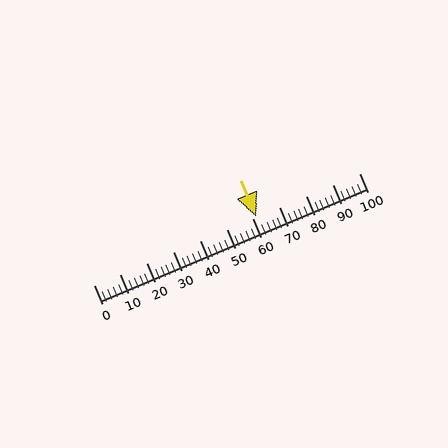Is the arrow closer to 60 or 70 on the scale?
The arrow is closer to 60.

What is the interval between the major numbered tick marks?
The major tick marks are spaced 10 units apart.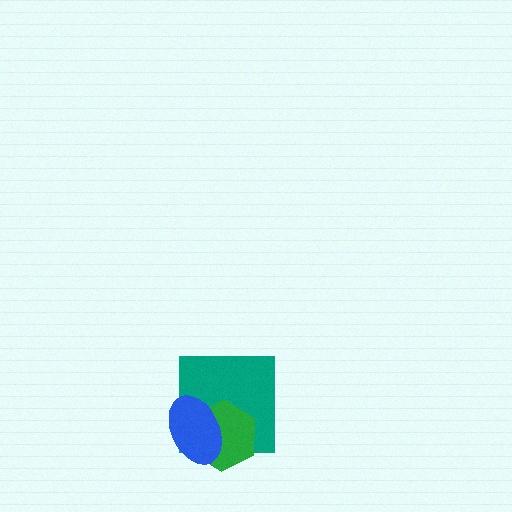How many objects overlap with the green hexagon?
2 objects overlap with the green hexagon.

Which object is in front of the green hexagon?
The blue ellipse is in front of the green hexagon.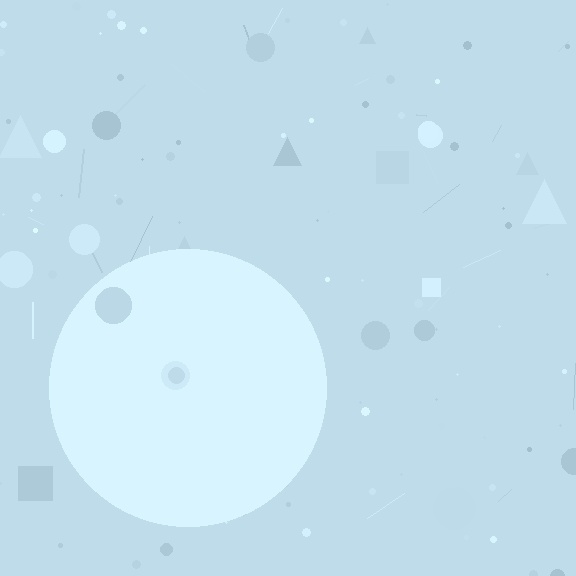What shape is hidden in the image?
A circle is hidden in the image.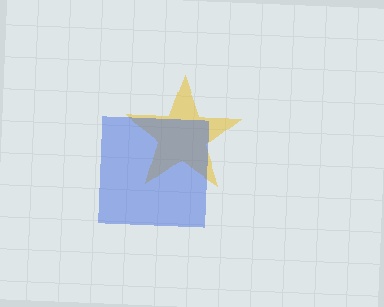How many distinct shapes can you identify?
There are 2 distinct shapes: a yellow star, a blue square.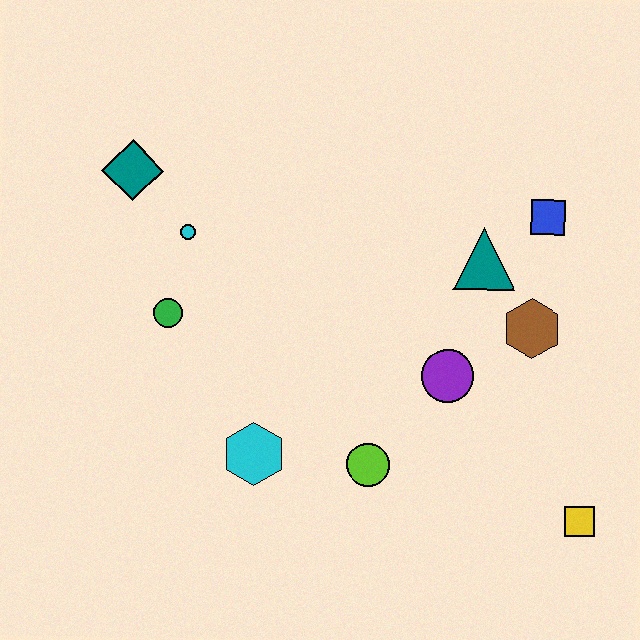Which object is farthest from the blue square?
The teal diamond is farthest from the blue square.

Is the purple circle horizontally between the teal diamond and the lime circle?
No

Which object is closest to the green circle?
The cyan circle is closest to the green circle.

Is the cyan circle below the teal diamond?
Yes